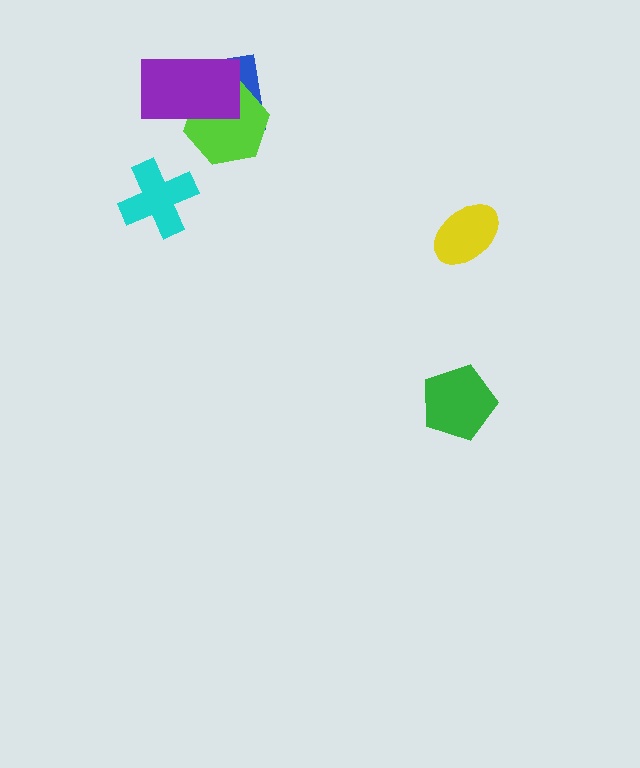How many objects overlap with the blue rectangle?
2 objects overlap with the blue rectangle.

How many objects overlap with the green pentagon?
0 objects overlap with the green pentagon.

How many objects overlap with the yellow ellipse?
0 objects overlap with the yellow ellipse.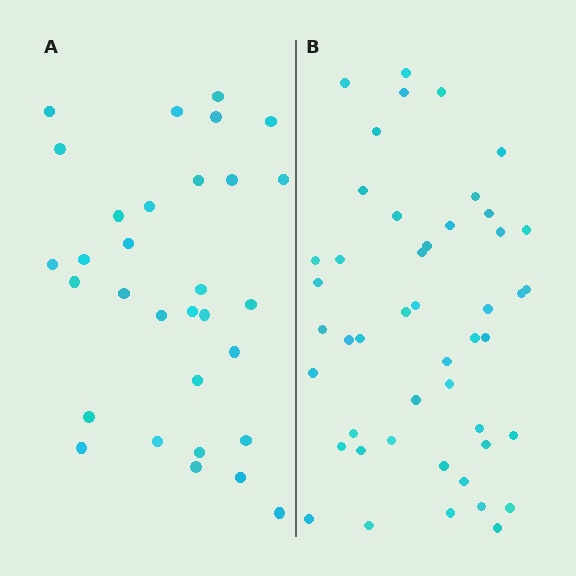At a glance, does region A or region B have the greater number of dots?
Region B (the right region) has more dots.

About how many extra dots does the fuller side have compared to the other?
Region B has approximately 15 more dots than region A.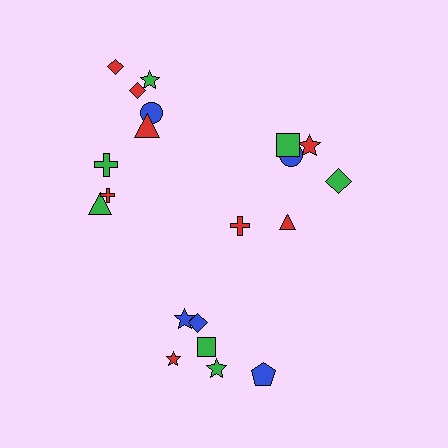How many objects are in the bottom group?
There are 7 objects.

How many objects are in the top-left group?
There are 8 objects.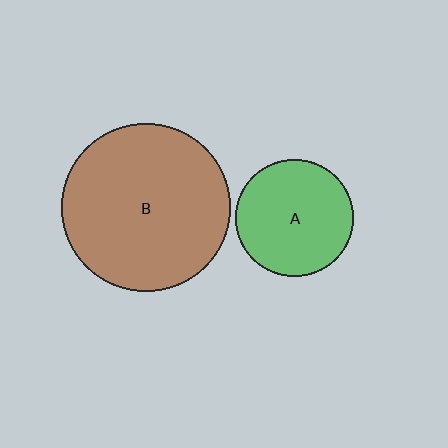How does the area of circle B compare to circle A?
Approximately 2.1 times.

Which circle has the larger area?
Circle B (brown).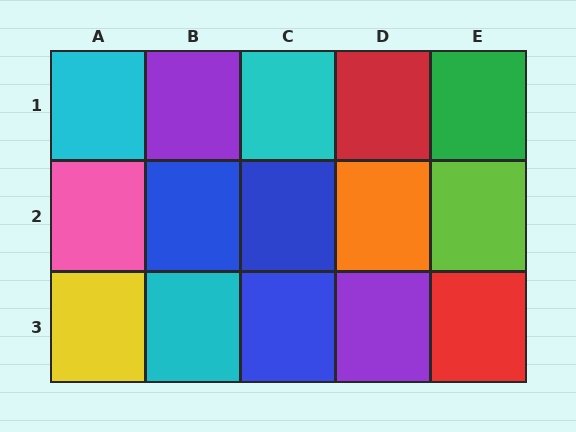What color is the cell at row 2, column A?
Pink.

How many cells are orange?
1 cell is orange.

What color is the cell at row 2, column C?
Blue.